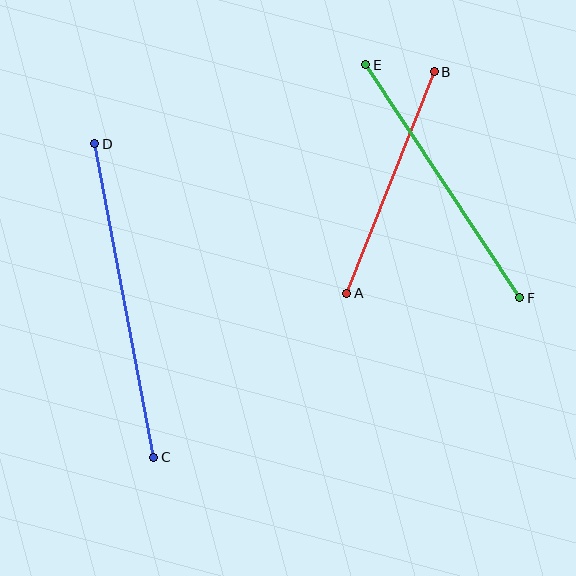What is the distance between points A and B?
The distance is approximately 238 pixels.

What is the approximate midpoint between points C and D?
The midpoint is at approximately (124, 300) pixels.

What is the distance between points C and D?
The distance is approximately 319 pixels.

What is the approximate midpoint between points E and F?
The midpoint is at approximately (443, 181) pixels.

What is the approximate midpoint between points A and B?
The midpoint is at approximately (391, 182) pixels.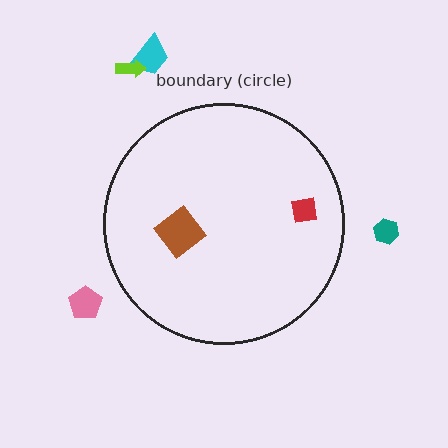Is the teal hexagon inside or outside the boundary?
Outside.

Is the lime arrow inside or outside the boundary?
Outside.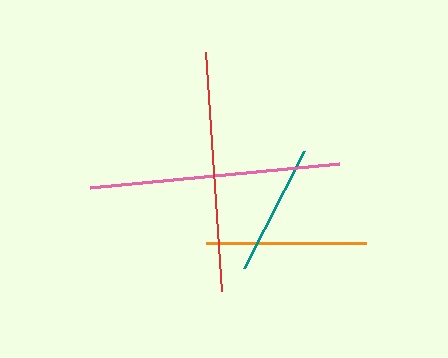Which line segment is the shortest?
The teal line is the shortest at approximately 132 pixels.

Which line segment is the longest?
The pink line is the longest at approximately 251 pixels.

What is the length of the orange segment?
The orange segment is approximately 160 pixels long.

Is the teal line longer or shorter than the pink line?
The pink line is longer than the teal line.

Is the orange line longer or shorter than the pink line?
The pink line is longer than the orange line.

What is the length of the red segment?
The red segment is approximately 239 pixels long.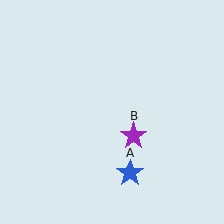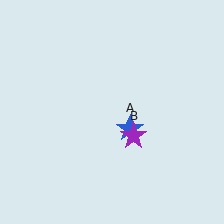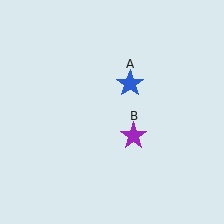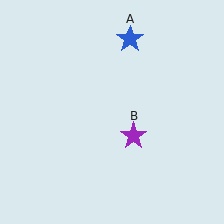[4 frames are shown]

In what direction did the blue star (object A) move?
The blue star (object A) moved up.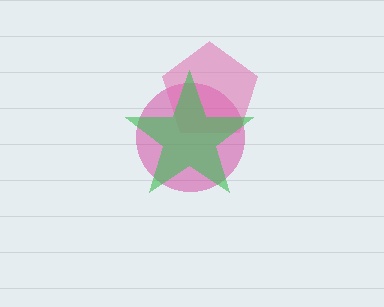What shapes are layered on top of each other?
The layered shapes are: a magenta circle, a pink pentagon, a green star.